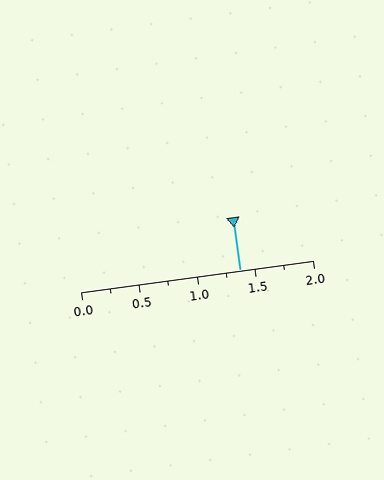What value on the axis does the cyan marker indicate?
The marker indicates approximately 1.38.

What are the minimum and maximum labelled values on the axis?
The axis runs from 0.0 to 2.0.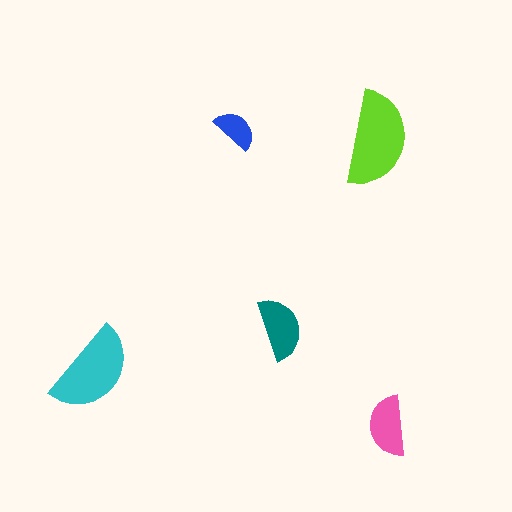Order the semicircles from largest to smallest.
the lime one, the cyan one, the teal one, the pink one, the blue one.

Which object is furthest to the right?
The pink semicircle is rightmost.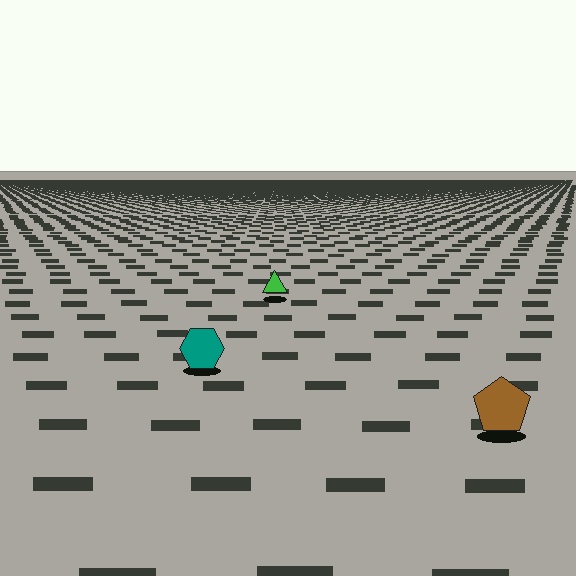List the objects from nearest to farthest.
From nearest to farthest: the brown pentagon, the teal hexagon, the green triangle.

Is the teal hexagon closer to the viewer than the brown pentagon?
No. The brown pentagon is closer — you can tell from the texture gradient: the ground texture is coarser near it.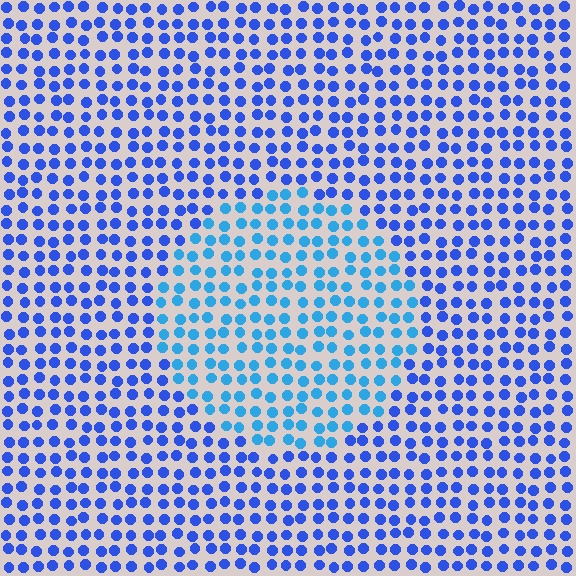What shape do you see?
I see a circle.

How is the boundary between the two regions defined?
The boundary is defined purely by a slight shift in hue (about 28 degrees). Spacing, size, and orientation are identical on both sides.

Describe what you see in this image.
The image is filled with small blue elements in a uniform arrangement. A circle-shaped region is visible where the elements are tinted to a slightly different hue, forming a subtle color boundary.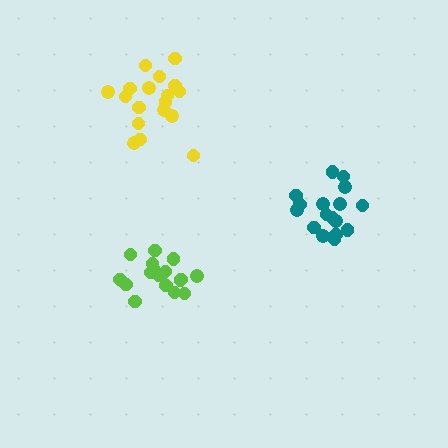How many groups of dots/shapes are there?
There are 3 groups.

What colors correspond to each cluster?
The clusters are colored: teal, lime, yellow.